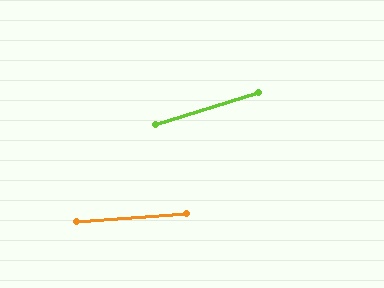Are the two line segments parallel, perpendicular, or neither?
Neither parallel nor perpendicular — they differ by about 13°.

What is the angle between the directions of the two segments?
Approximately 13 degrees.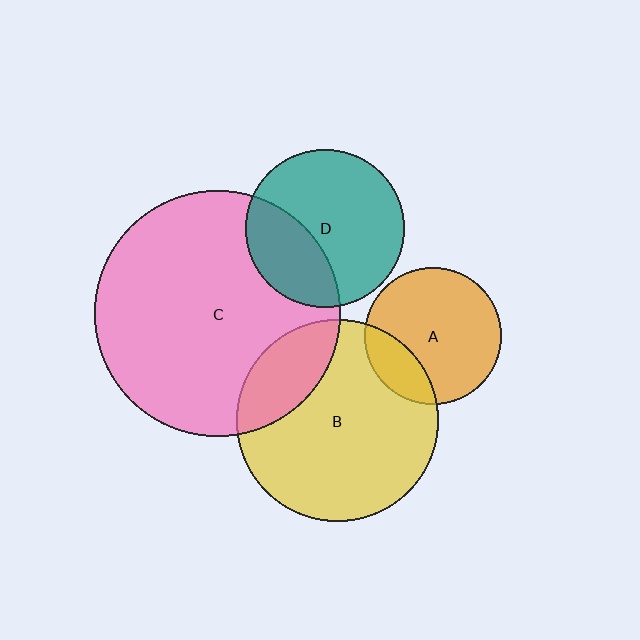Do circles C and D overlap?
Yes.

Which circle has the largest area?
Circle C (pink).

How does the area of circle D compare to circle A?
Approximately 1.3 times.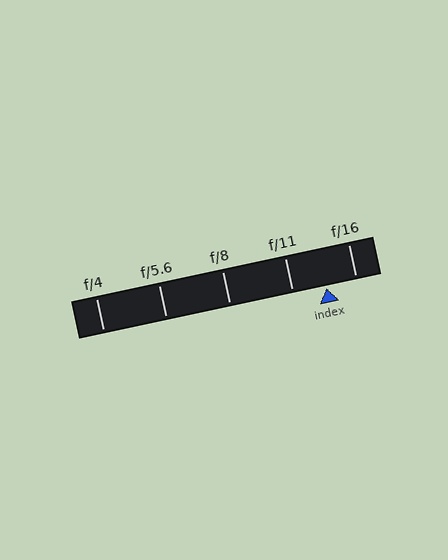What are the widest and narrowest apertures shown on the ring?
The widest aperture shown is f/4 and the narrowest is f/16.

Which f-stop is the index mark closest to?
The index mark is closest to f/16.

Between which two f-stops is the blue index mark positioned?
The index mark is between f/11 and f/16.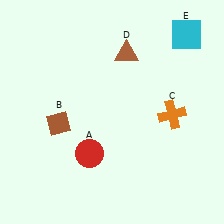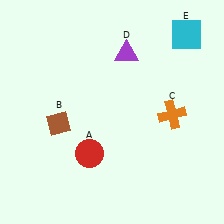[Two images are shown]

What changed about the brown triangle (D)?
In Image 1, D is brown. In Image 2, it changed to purple.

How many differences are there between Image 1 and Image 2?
There is 1 difference between the two images.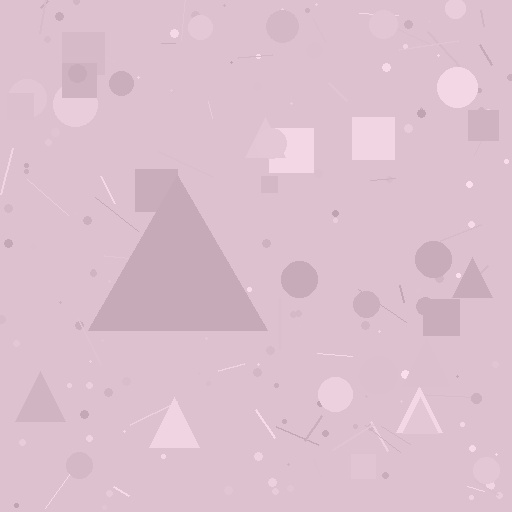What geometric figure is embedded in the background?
A triangle is embedded in the background.